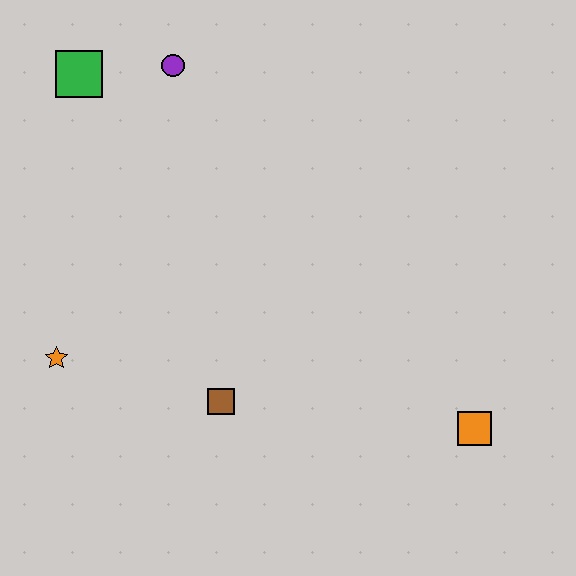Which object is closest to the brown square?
The orange star is closest to the brown square.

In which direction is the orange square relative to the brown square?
The orange square is to the right of the brown square.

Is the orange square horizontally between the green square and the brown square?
No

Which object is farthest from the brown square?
The green square is farthest from the brown square.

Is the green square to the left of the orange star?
No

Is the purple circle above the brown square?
Yes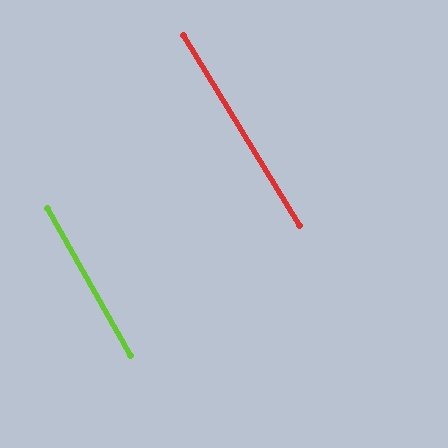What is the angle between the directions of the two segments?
Approximately 2 degrees.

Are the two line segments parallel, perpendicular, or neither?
Parallel — their directions differ by only 1.8°.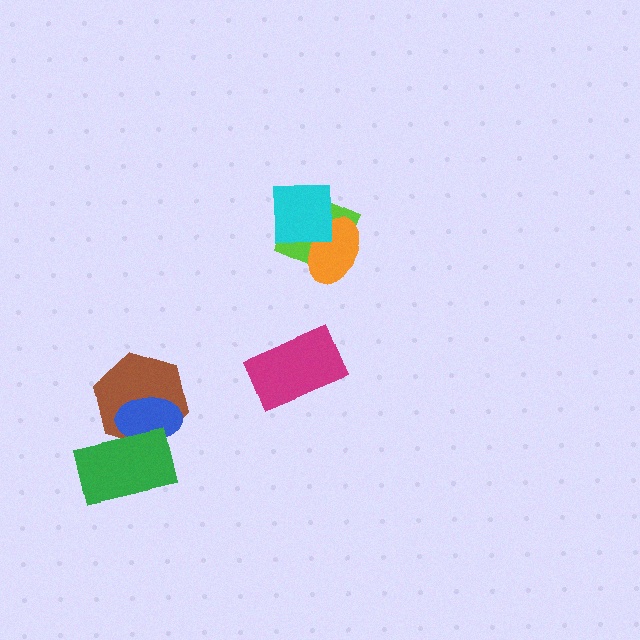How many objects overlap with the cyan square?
2 objects overlap with the cyan square.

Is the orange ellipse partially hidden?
Yes, it is partially covered by another shape.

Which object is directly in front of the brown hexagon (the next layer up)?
The blue ellipse is directly in front of the brown hexagon.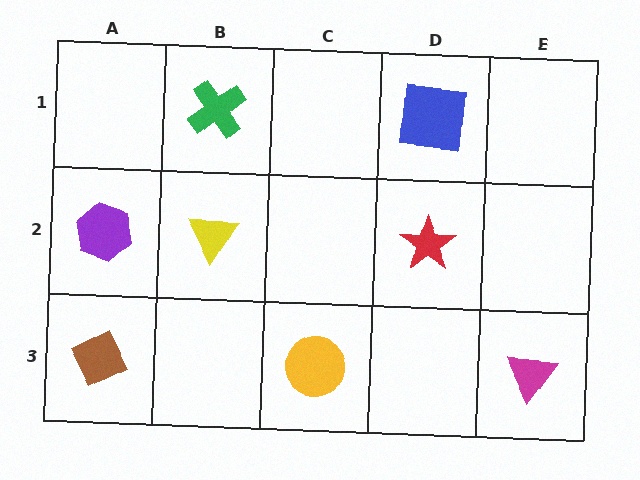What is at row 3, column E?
A magenta triangle.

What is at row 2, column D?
A red star.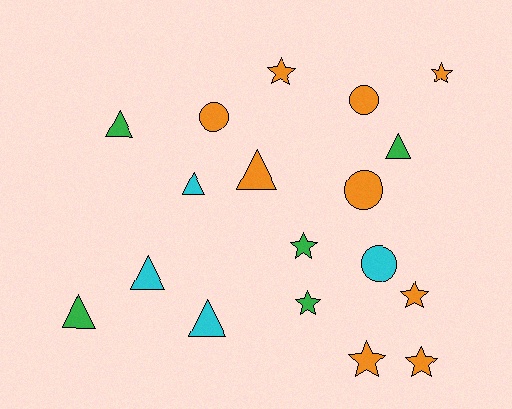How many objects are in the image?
There are 18 objects.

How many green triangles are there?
There are 3 green triangles.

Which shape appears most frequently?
Star, with 7 objects.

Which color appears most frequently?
Orange, with 9 objects.